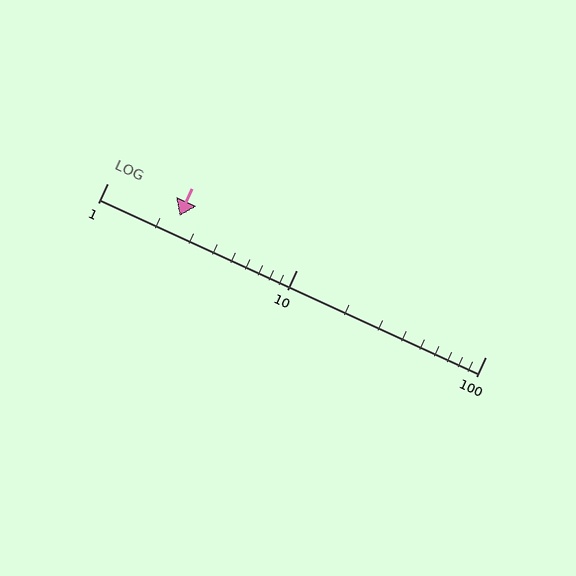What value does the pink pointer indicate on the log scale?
The pointer indicates approximately 2.4.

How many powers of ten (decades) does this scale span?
The scale spans 2 decades, from 1 to 100.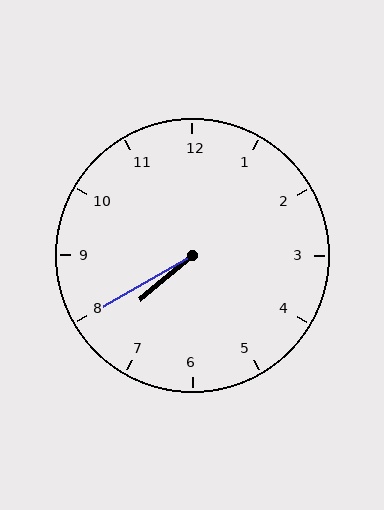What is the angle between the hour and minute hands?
Approximately 10 degrees.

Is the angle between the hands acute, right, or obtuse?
It is acute.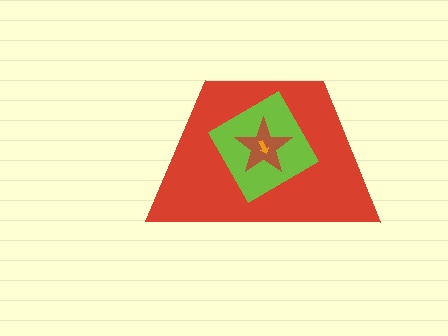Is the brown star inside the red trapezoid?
Yes.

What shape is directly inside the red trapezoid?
The lime diamond.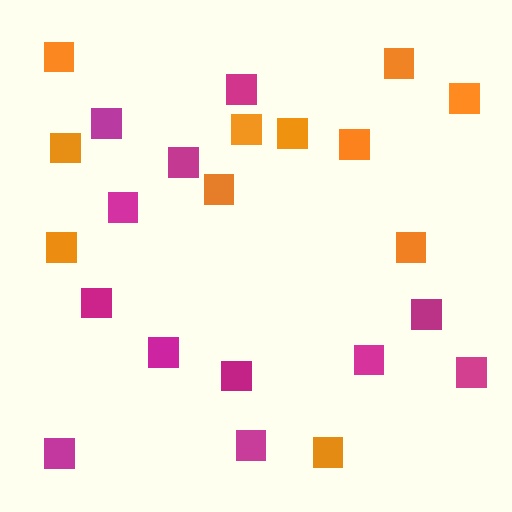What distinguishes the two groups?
There are 2 groups: one group of magenta squares (12) and one group of orange squares (11).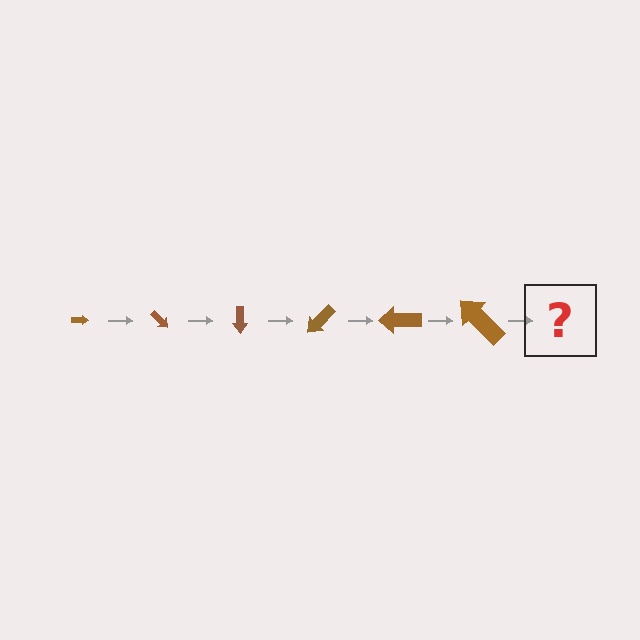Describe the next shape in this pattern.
It should be an arrow, larger than the previous one and rotated 270 degrees from the start.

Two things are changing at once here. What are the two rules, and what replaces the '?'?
The two rules are that the arrow grows larger each step and it rotates 45 degrees each step. The '?' should be an arrow, larger than the previous one and rotated 270 degrees from the start.